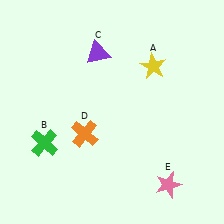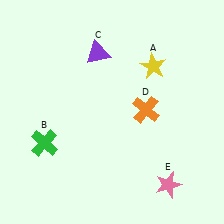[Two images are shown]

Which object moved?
The orange cross (D) moved right.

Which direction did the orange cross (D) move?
The orange cross (D) moved right.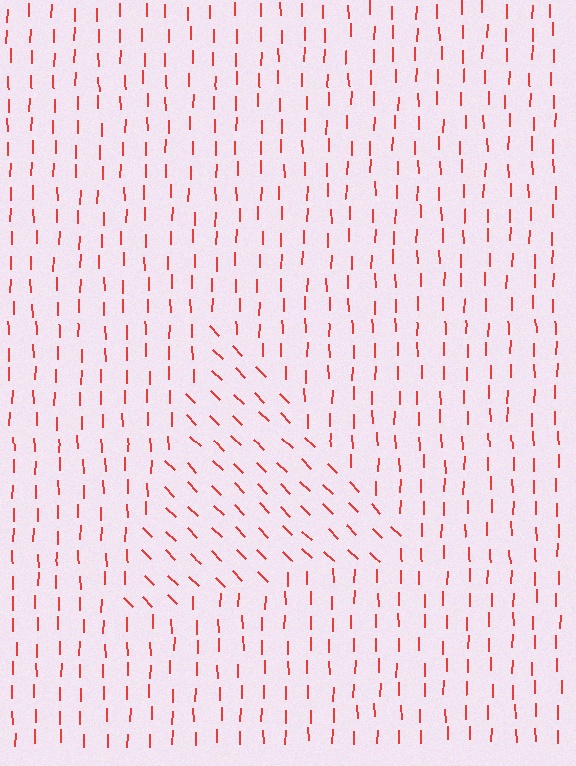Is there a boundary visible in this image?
Yes, there is a texture boundary formed by a change in line orientation.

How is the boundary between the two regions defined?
The boundary is defined purely by a change in line orientation (approximately 45 degrees difference). All lines are the same color and thickness.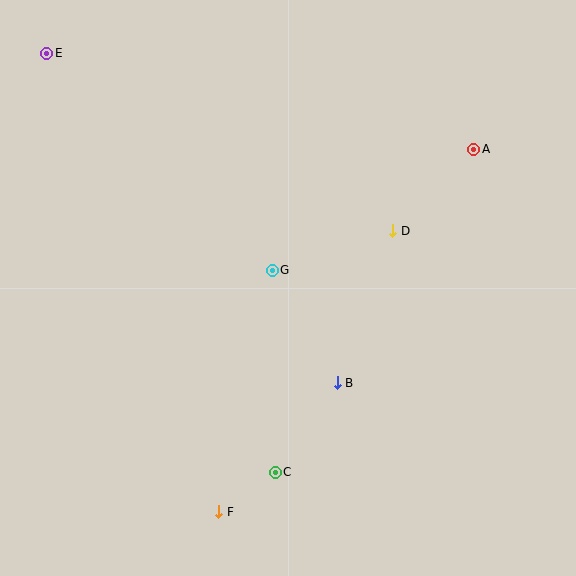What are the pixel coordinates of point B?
Point B is at (337, 383).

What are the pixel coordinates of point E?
Point E is at (47, 53).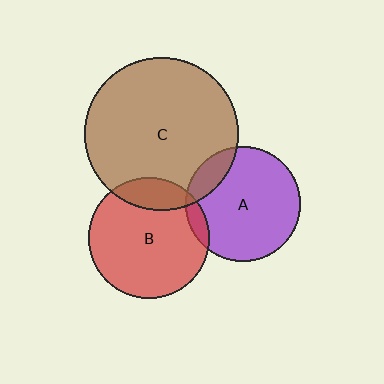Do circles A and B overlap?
Yes.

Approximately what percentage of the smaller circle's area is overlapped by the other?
Approximately 5%.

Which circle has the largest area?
Circle C (brown).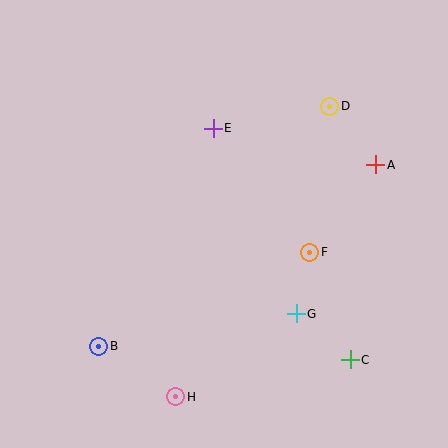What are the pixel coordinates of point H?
Point H is at (176, 397).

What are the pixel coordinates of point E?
Point E is at (213, 128).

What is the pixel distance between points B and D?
The distance between B and D is 333 pixels.